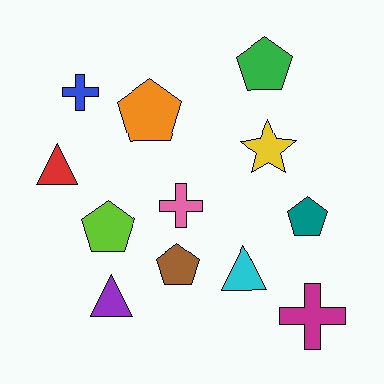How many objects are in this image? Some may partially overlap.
There are 12 objects.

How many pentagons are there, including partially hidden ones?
There are 5 pentagons.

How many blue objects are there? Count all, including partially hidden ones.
There is 1 blue object.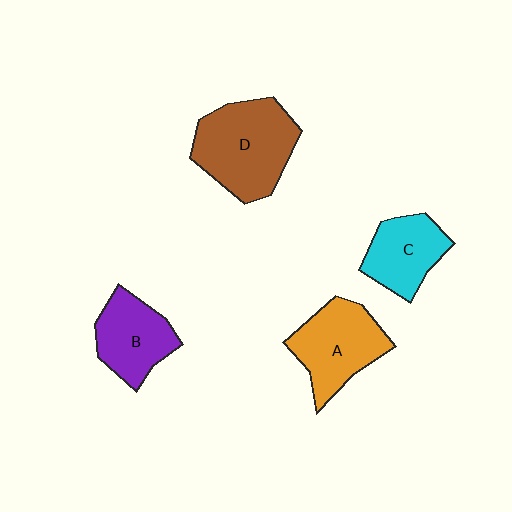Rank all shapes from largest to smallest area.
From largest to smallest: D (brown), A (orange), B (purple), C (cyan).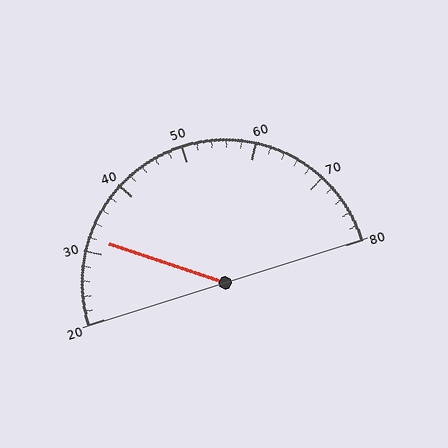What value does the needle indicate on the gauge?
The needle indicates approximately 32.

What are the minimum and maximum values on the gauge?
The gauge ranges from 20 to 80.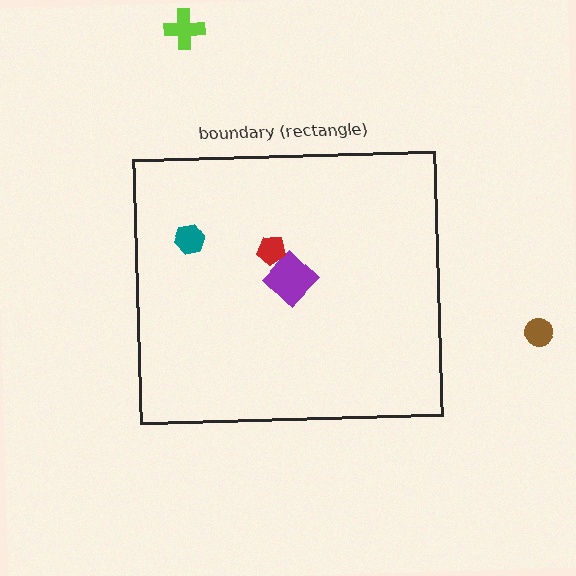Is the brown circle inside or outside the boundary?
Outside.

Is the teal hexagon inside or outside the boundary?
Inside.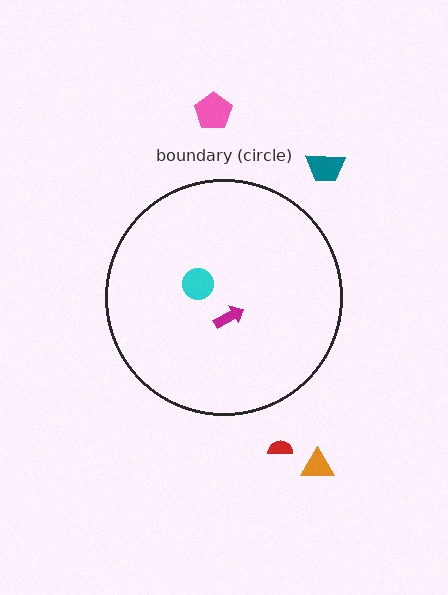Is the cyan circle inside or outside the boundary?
Inside.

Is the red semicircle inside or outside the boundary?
Outside.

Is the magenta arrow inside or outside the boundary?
Inside.